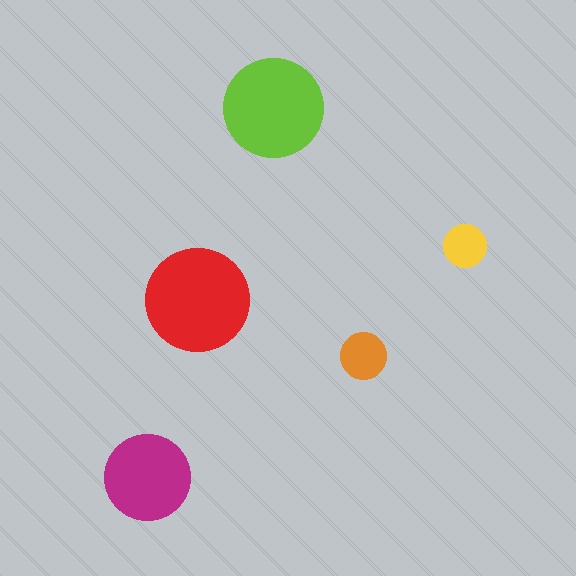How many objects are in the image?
There are 5 objects in the image.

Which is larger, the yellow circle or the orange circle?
The orange one.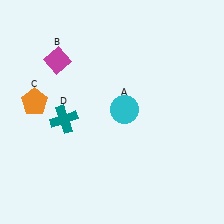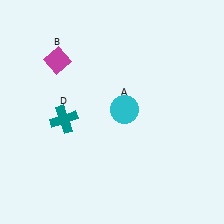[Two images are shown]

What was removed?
The orange pentagon (C) was removed in Image 2.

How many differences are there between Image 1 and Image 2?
There is 1 difference between the two images.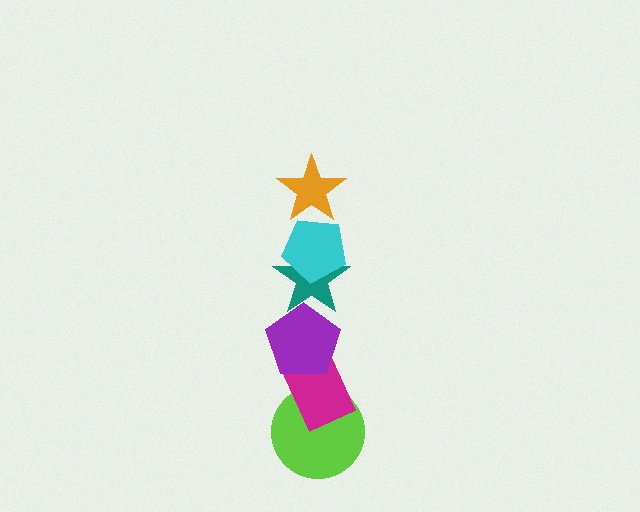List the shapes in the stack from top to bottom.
From top to bottom: the orange star, the cyan pentagon, the teal star, the purple pentagon, the magenta rectangle, the lime circle.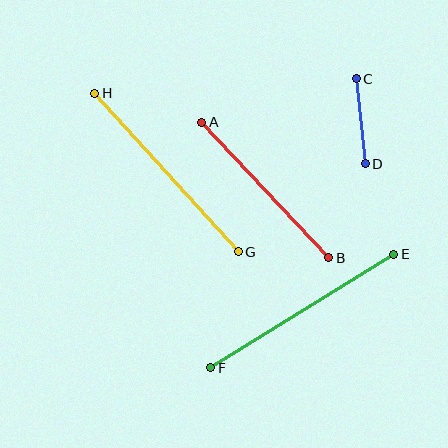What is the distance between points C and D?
The distance is approximately 85 pixels.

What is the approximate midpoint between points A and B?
The midpoint is at approximately (265, 190) pixels.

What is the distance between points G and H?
The distance is approximately 214 pixels.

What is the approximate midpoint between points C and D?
The midpoint is at approximately (361, 121) pixels.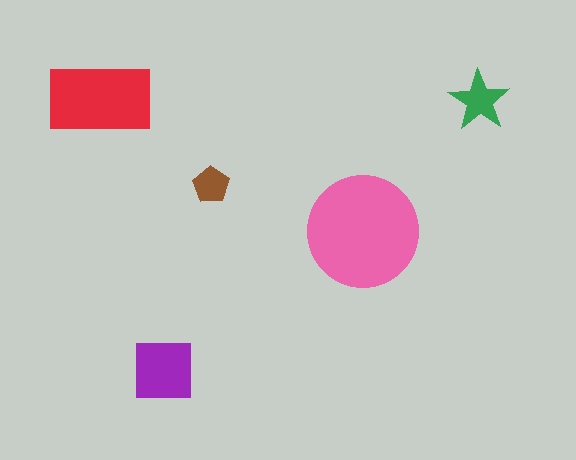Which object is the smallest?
The brown pentagon.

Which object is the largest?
The pink circle.